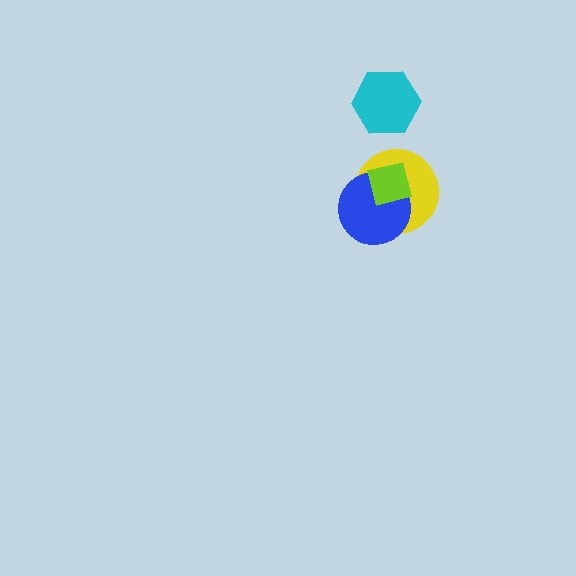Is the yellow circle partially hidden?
Yes, it is partially covered by another shape.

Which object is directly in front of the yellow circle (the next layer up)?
The blue circle is directly in front of the yellow circle.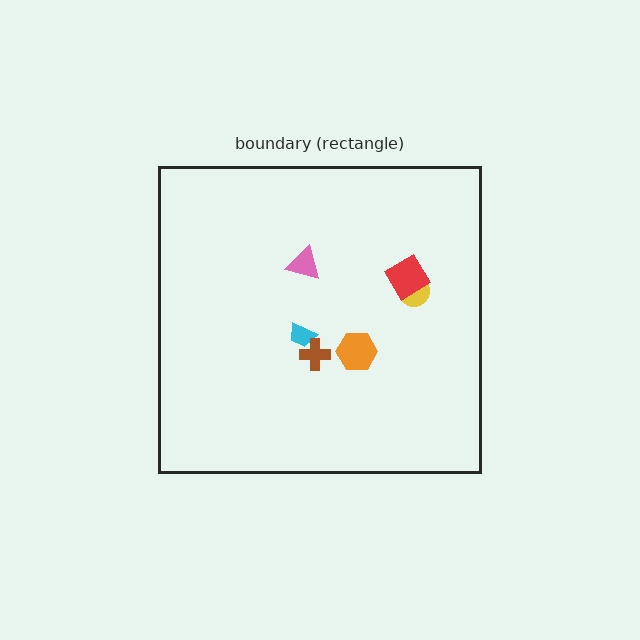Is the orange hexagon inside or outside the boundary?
Inside.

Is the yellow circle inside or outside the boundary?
Inside.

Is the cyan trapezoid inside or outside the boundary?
Inside.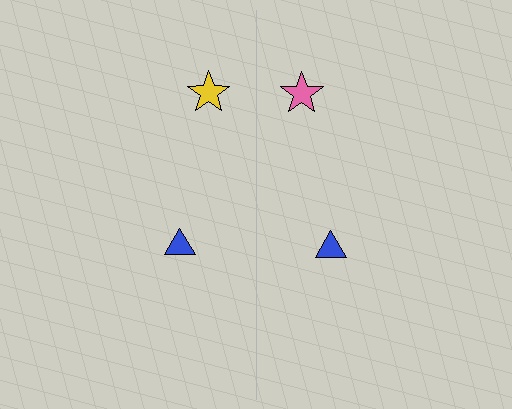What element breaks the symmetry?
The pink star on the right side breaks the symmetry — its mirror counterpart is yellow.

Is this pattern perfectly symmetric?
No, the pattern is not perfectly symmetric. The pink star on the right side breaks the symmetry — its mirror counterpart is yellow.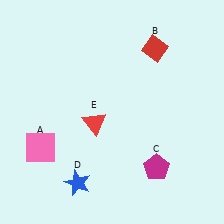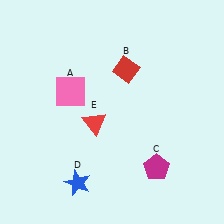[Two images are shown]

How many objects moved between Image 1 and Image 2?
2 objects moved between the two images.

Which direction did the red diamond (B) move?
The red diamond (B) moved left.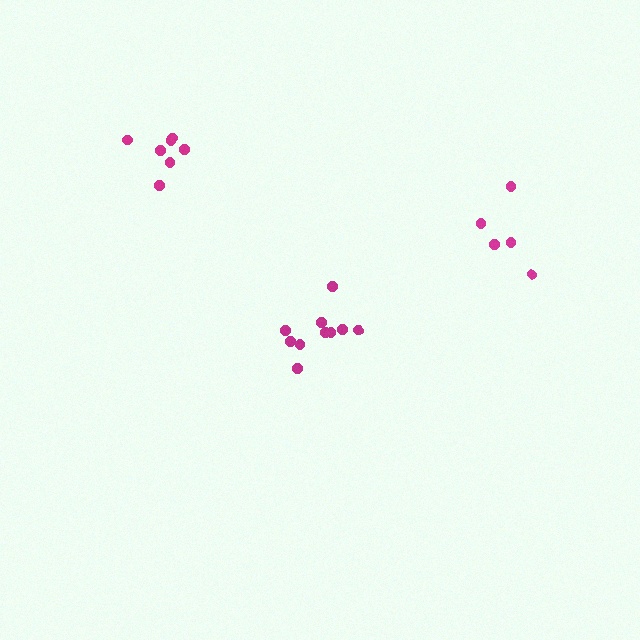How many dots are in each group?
Group 1: 7 dots, Group 2: 11 dots, Group 3: 5 dots (23 total).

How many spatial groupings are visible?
There are 3 spatial groupings.